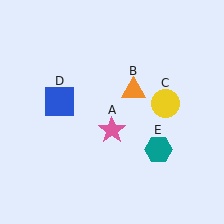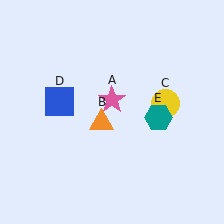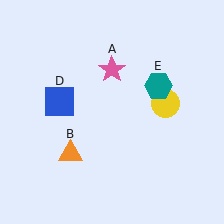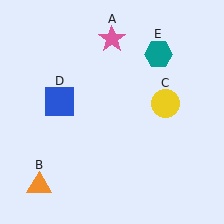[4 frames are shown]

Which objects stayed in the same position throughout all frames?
Yellow circle (object C) and blue square (object D) remained stationary.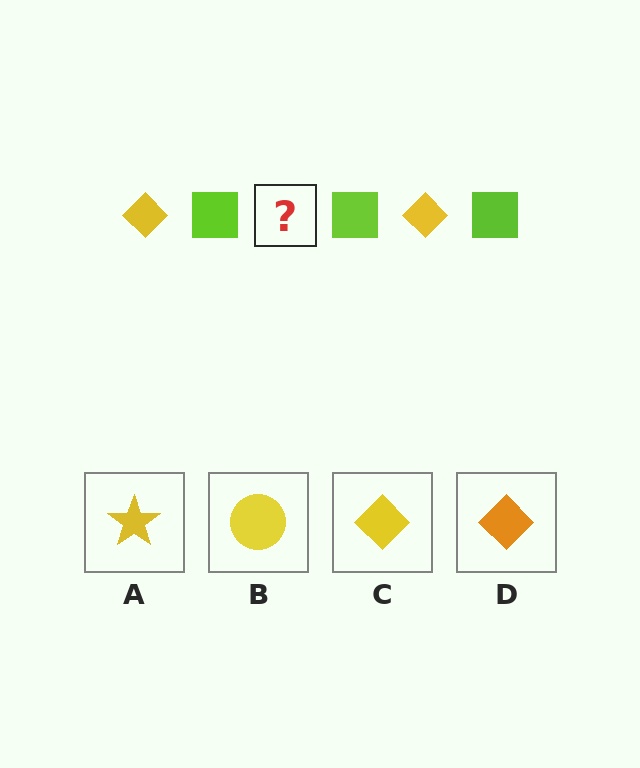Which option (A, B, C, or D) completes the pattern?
C.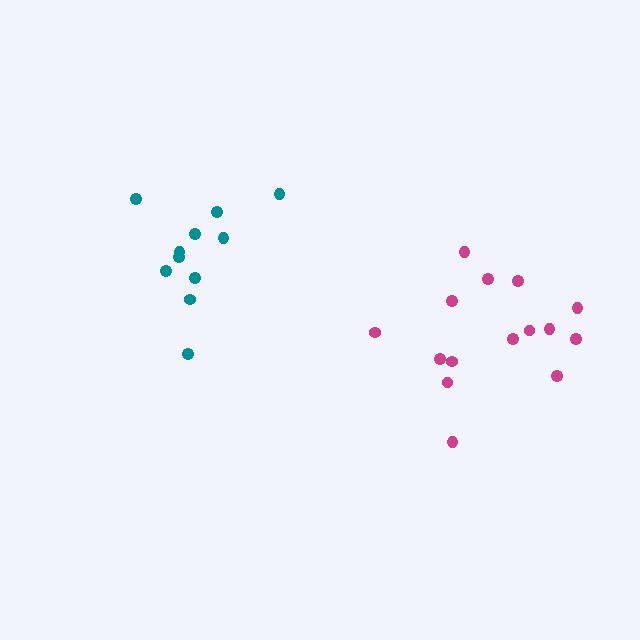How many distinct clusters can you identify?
There are 2 distinct clusters.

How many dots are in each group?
Group 1: 11 dots, Group 2: 15 dots (26 total).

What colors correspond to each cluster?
The clusters are colored: teal, magenta.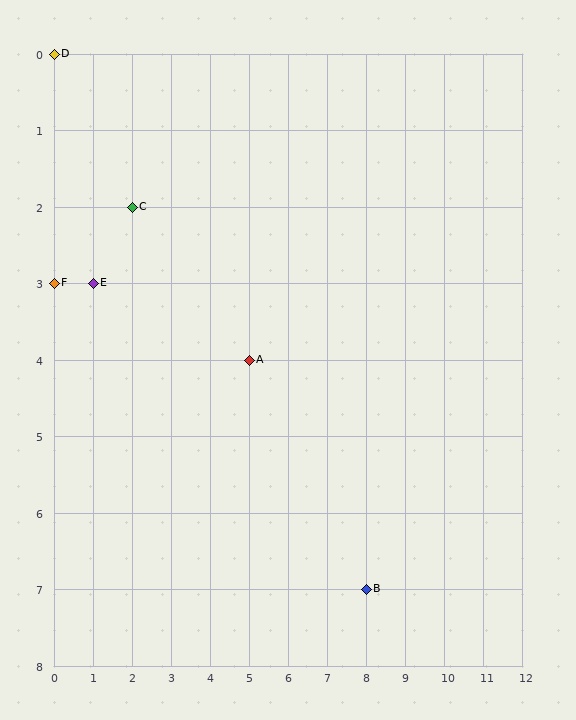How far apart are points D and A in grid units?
Points D and A are 5 columns and 4 rows apart (about 6.4 grid units diagonally).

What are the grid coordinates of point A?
Point A is at grid coordinates (5, 4).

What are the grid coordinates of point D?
Point D is at grid coordinates (0, 0).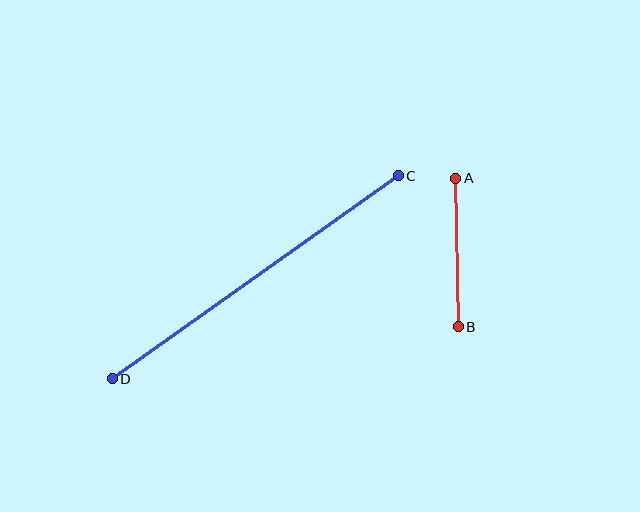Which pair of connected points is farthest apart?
Points C and D are farthest apart.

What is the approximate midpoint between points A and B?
The midpoint is at approximately (457, 252) pixels.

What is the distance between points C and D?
The distance is approximately 351 pixels.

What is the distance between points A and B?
The distance is approximately 149 pixels.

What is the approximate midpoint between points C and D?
The midpoint is at approximately (255, 277) pixels.